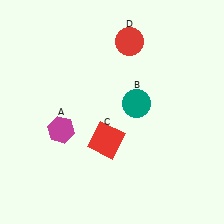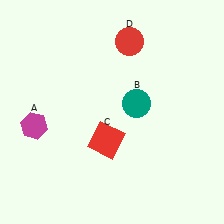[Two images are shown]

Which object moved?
The magenta hexagon (A) moved left.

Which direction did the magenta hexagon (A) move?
The magenta hexagon (A) moved left.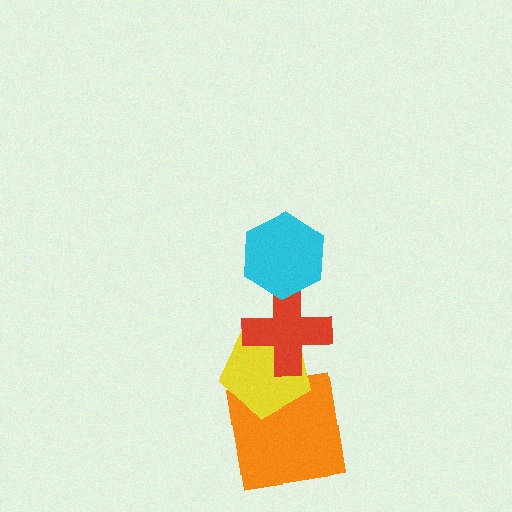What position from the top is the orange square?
The orange square is 4th from the top.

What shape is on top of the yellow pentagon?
The red cross is on top of the yellow pentagon.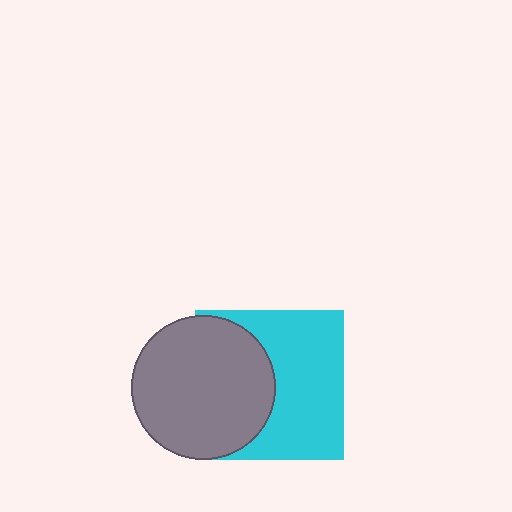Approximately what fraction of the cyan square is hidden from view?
Roughly 42% of the cyan square is hidden behind the gray circle.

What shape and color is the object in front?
The object in front is a gray circle.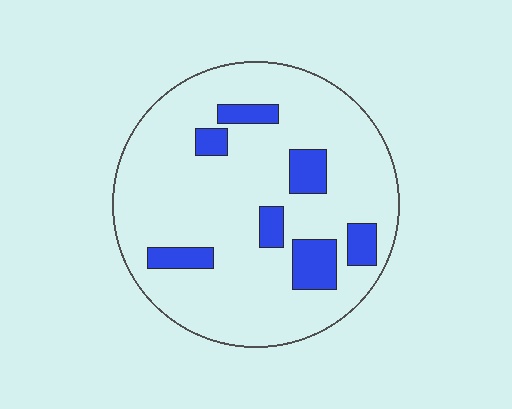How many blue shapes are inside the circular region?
7.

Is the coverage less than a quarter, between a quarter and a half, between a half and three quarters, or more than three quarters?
Less than a quarter.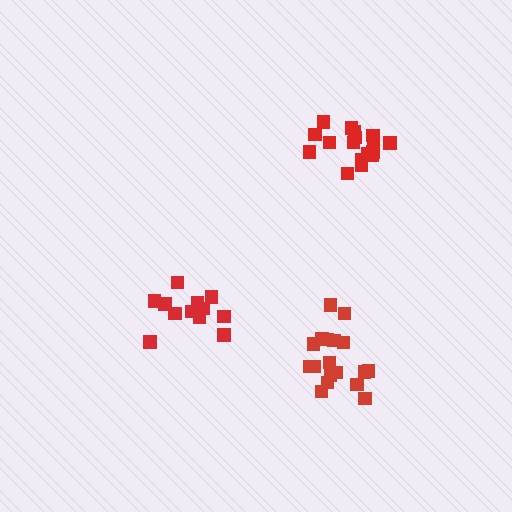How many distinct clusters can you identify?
There are 3 distinct clusters.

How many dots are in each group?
Group 1: 12 dots, Group 2: 17 dots, Group 3: 18 dots (47 total).